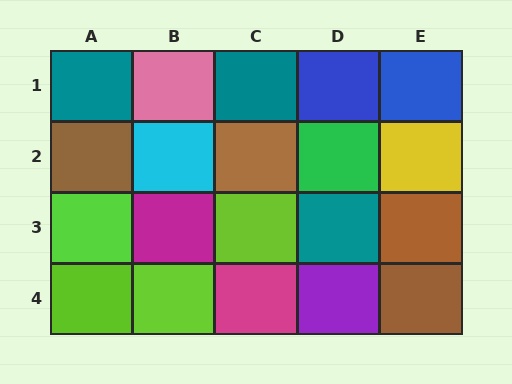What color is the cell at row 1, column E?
Blue.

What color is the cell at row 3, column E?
Brown.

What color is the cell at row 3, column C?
Lime.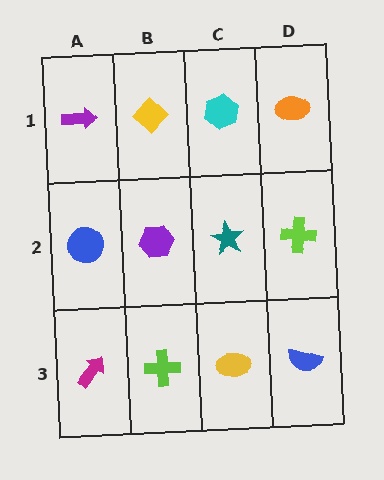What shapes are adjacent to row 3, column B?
A purple hexagon (row 2, column B), a magenta arrow (row 3, column A), a yellow ellipse (row 3, column C).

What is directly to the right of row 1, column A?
A yellow diamond.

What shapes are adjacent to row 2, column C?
A cyan hexagon (row 1, column C), a yellow ellipse (row 3, column C), a purple hexagon (row 2, column B), a lime cross (row 2, column D).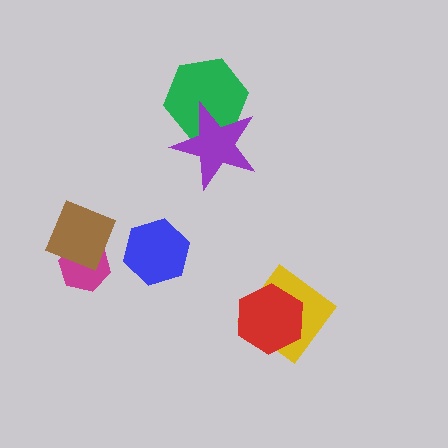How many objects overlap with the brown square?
1 object overlaps with the brown square.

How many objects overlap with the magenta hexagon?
1 object overlaps with the magenta hexagon.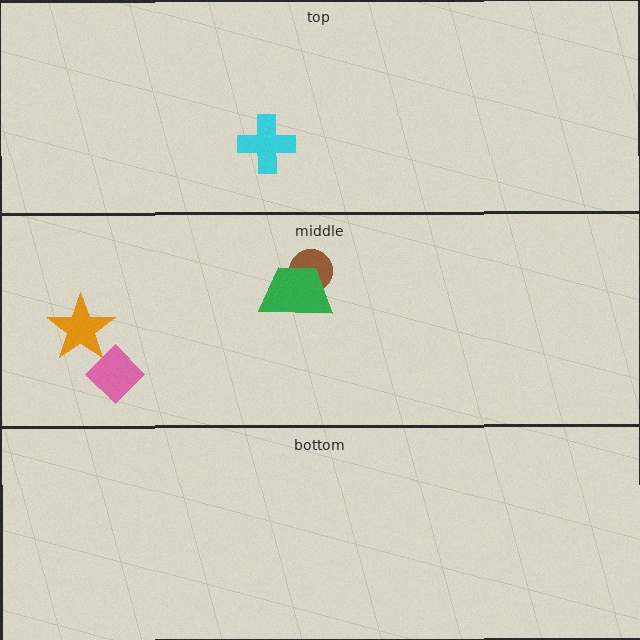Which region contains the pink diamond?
The middle region.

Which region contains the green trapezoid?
The middle region.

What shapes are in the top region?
The cyan cross.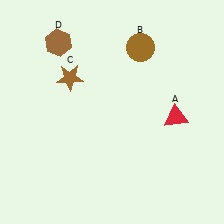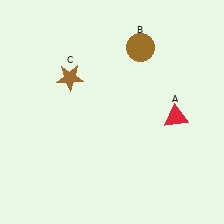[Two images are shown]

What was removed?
The brown hexagon (D) was removed in Image 2.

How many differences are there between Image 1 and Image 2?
There is 1 difference between the two images.